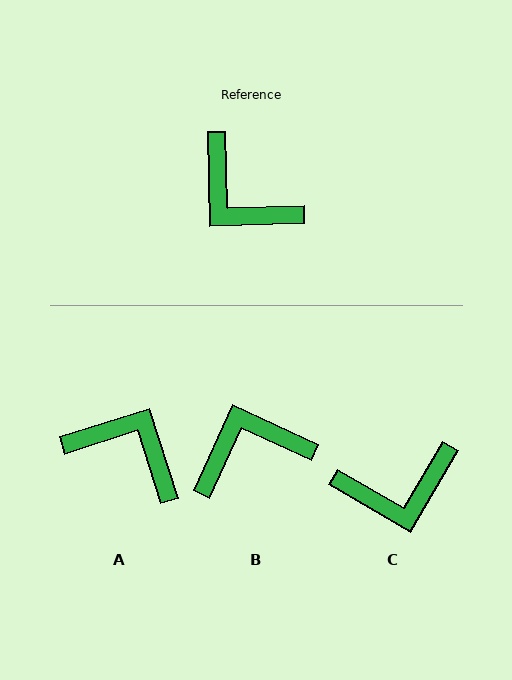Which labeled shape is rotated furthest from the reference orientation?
A, about 164 degrees away.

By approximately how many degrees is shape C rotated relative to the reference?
Approximately 58 degrees counter-clockwise.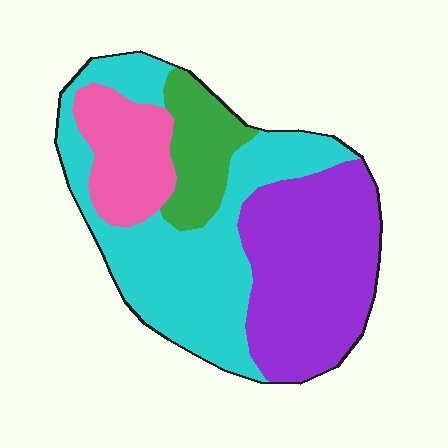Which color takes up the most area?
Cyan, at roughly 40%.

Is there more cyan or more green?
Cyan.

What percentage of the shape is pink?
Pink covers roughly 15% of the shape.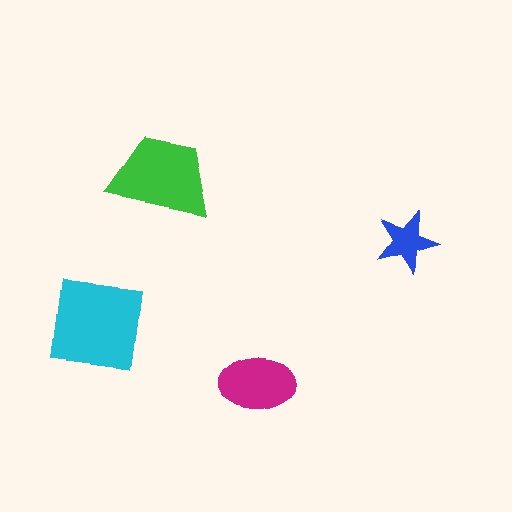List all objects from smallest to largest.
The blue star, the magenta ellipse, the green trapezoid, the cyan square.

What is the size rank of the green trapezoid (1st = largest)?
2nd.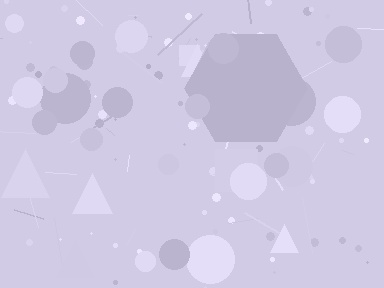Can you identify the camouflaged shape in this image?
The camouflaged shape is a hexagon.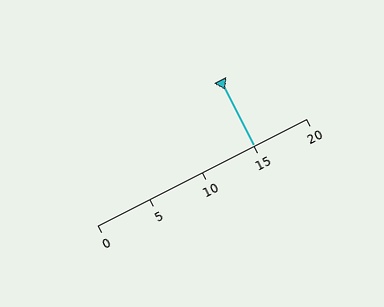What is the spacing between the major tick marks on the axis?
The major ticks are spaced 5 apart.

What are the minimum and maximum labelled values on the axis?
The axis runs from 0 to 20.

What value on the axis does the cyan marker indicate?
The marker indicates approximately 15.